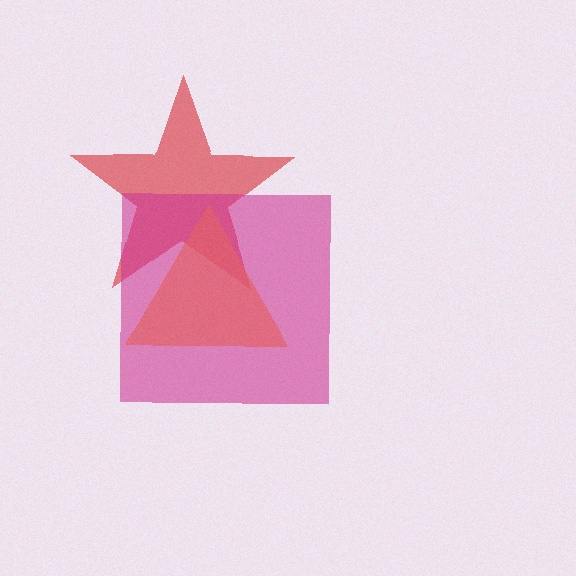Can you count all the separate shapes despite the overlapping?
Yes, there are 3 separate shapes.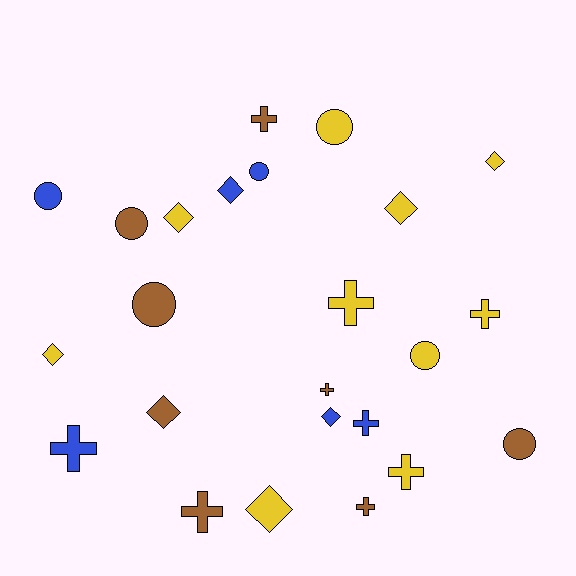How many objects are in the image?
There are 24 objects.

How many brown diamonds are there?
There is 1 brown diamond.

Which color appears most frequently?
Yellow, with 10 objects.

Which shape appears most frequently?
Cross, with 9 objects.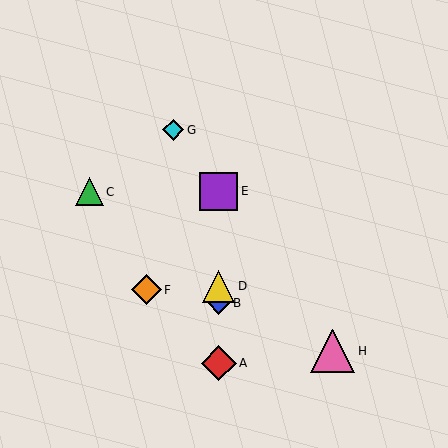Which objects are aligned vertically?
Objects A, B, D, E are aligned vertically.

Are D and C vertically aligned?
No, D is at x≈219 and C is at x≈90.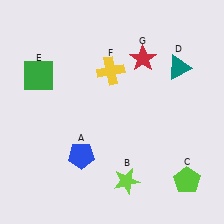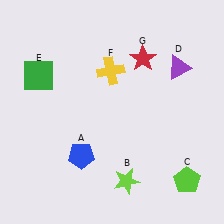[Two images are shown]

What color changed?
The triangle (D) changed from teal in Image 1 to purple in Image 2.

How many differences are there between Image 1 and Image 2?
There is 1 difference between the two images.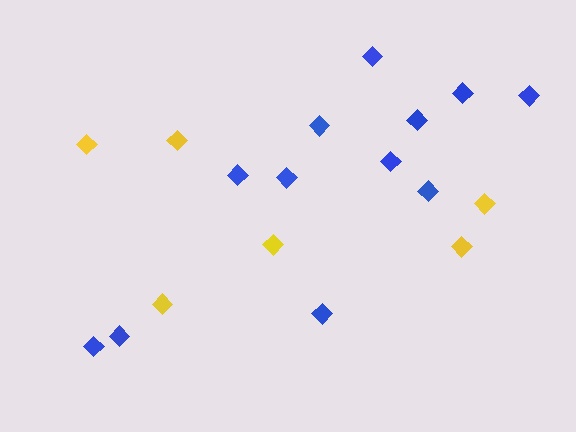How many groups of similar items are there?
There are 2 groups: one group of blue diamonds (12) and one group of yellow diamonds (6).